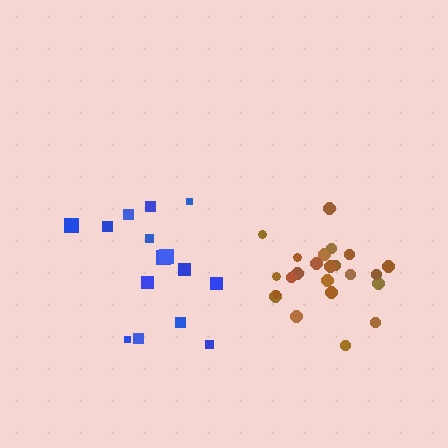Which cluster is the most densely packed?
Brown.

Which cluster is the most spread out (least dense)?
Blue.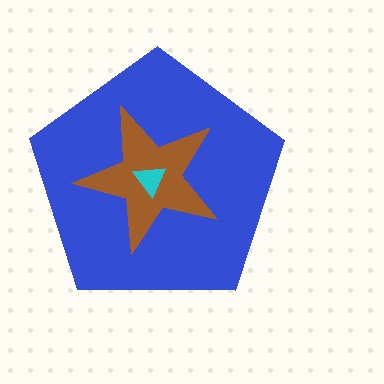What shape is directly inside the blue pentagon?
The brown star.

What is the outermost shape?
The blue pentagon.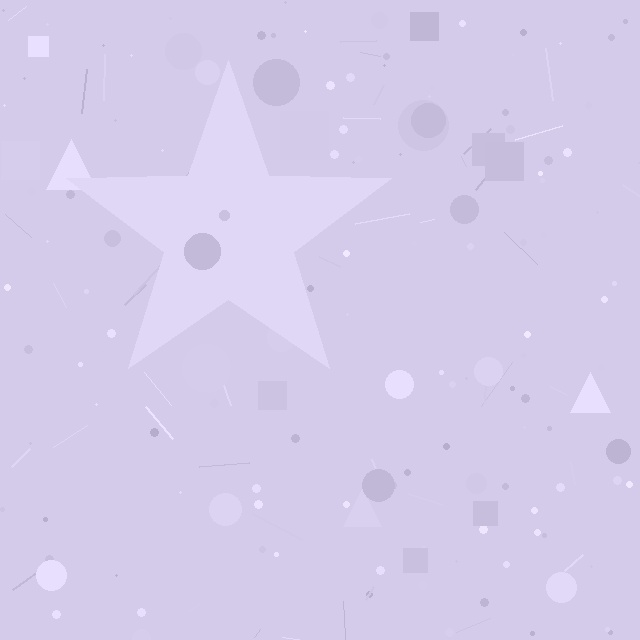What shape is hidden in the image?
A star is hidden in the image.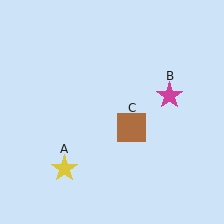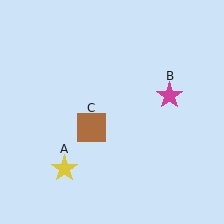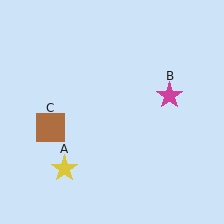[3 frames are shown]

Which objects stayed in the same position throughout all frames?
Yellow star (object A) and magenta star (object B) remained stationary.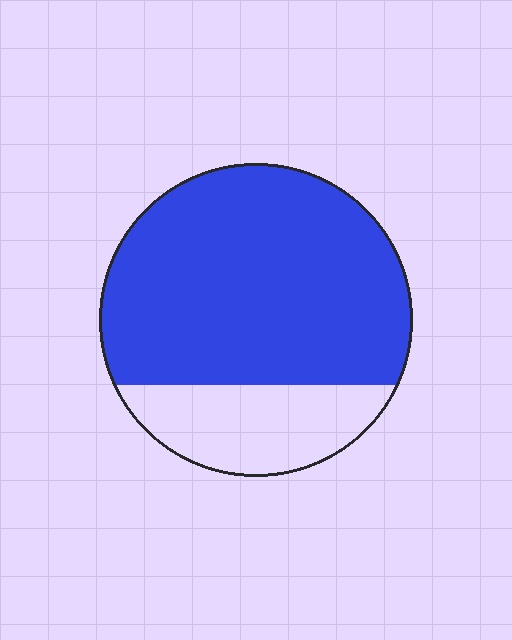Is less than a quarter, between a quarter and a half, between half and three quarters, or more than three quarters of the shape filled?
More than three quarters.